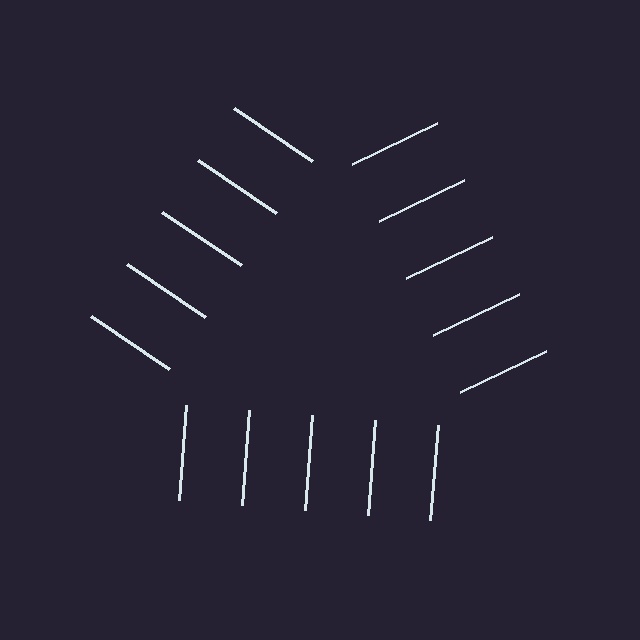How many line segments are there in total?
15 — 5 along each of the 3 edges.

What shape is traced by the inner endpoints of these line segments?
An illusory triangle — the line segments terminate on its edges but no continuous stroke is drawn.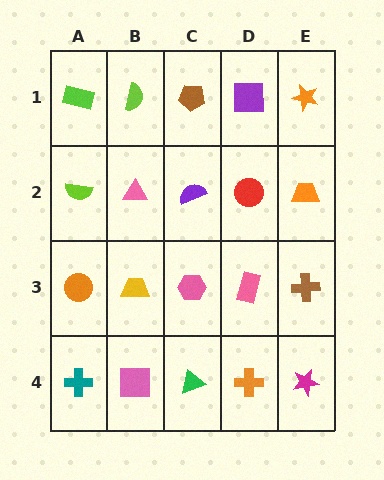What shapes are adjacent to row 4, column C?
A pink hexagon (row 3, column C), a pink square (row 4, column B), an orange cross (row 4, column D).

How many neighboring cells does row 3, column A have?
3.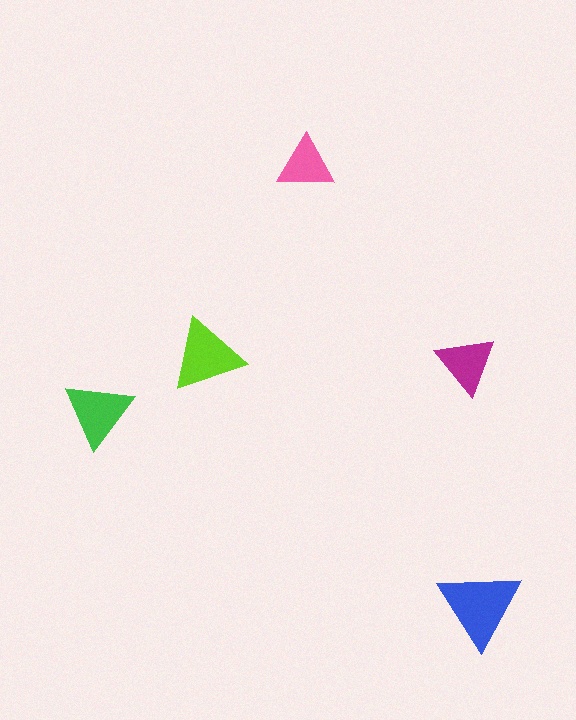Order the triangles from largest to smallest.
the blue one, the lime one, the green one, the magenta one, the pink one.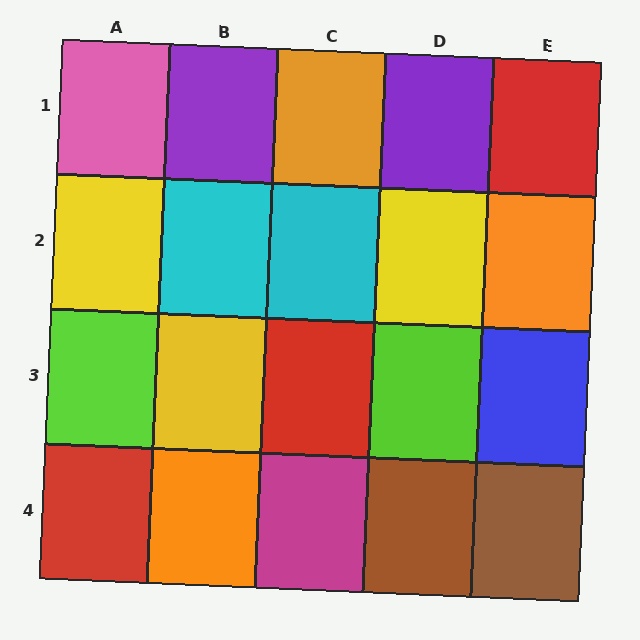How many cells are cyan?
2 cells are cyan.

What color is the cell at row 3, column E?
Blue.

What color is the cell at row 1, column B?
Purple.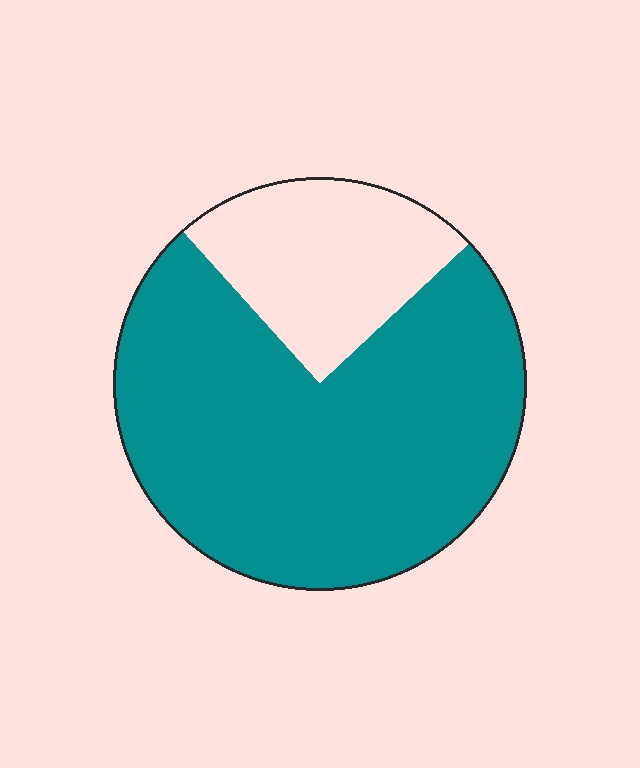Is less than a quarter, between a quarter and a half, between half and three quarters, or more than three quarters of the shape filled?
More than three quarters.